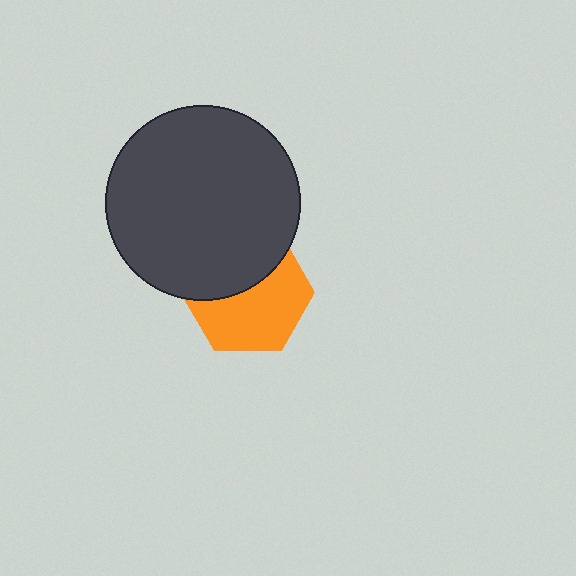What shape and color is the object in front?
The object in front is a dark gray circle.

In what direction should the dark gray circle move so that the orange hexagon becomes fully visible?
The dark gray circle should move up. That is the shortest direction to clear the overlap and leave the orange hexagon fully visible.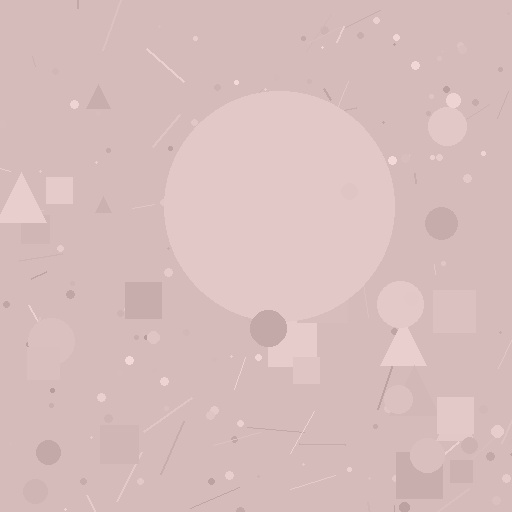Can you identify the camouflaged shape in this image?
The camouflaged shape is a circle.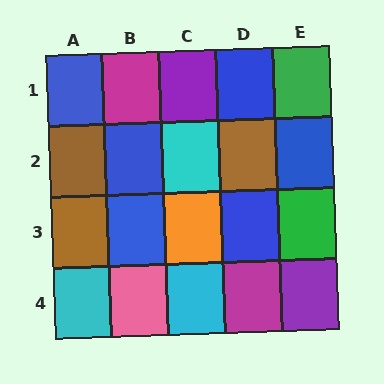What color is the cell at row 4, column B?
Pink.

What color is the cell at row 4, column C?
Cyan.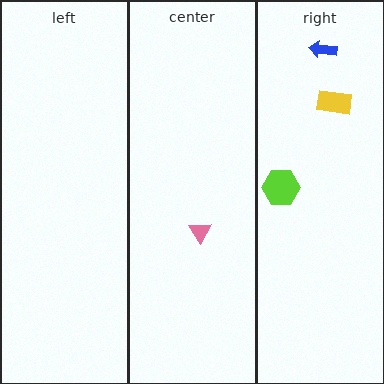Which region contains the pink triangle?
The center region.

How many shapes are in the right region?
3.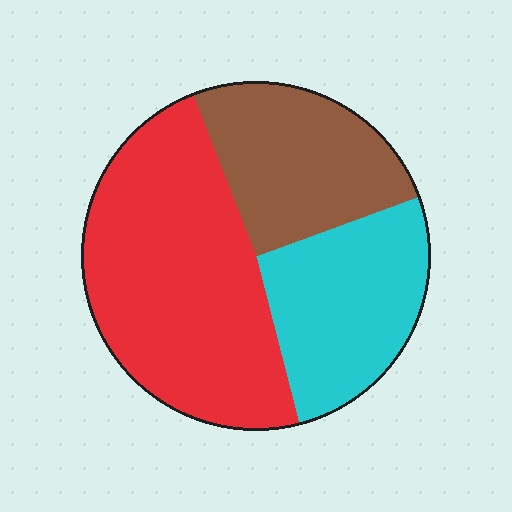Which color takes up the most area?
Red, at roughly 50%.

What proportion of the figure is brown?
Brown takes up about one quarter (1/4) of the figure.